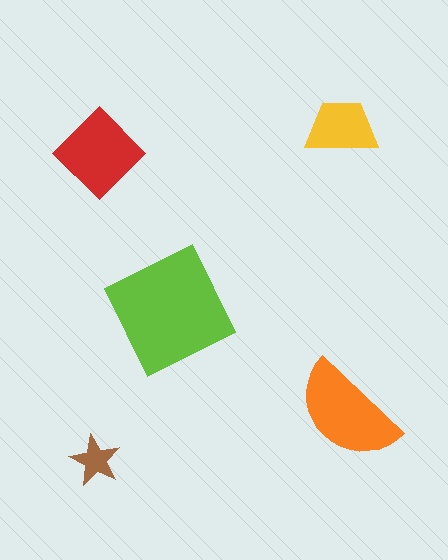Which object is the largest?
The lime square.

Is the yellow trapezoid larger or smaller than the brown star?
Larger.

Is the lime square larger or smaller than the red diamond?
Larger.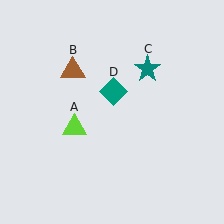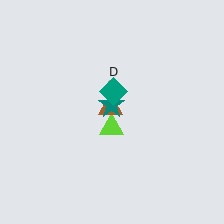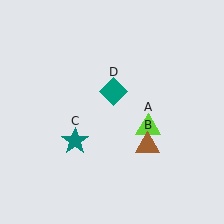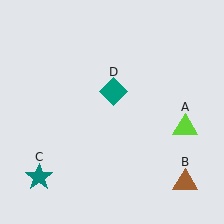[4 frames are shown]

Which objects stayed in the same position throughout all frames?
Teal diamond (object D) remained stationary.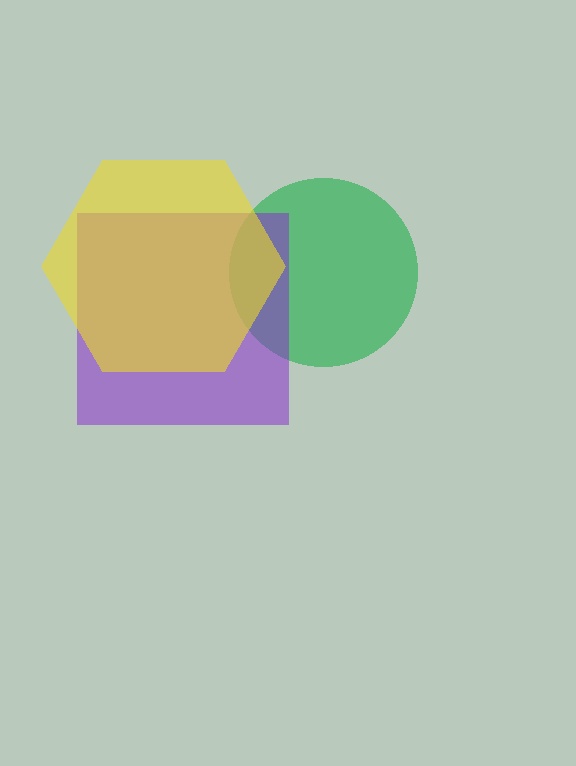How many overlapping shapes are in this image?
There are 3 overlapping shapes in the image.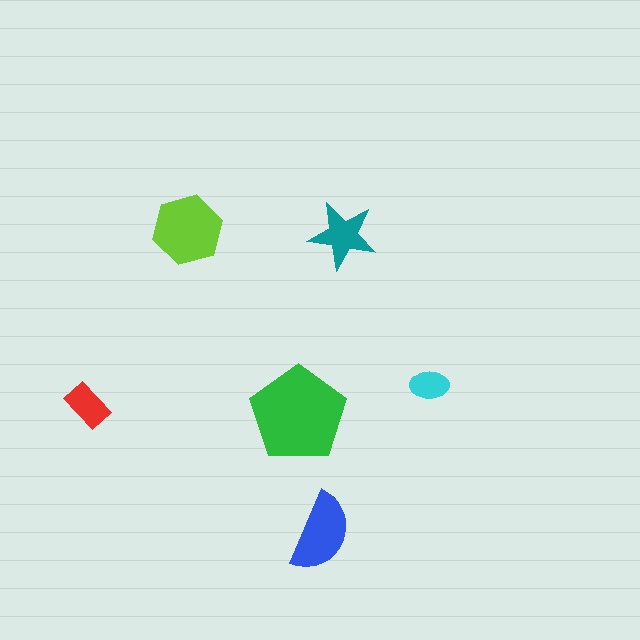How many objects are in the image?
There are 6 objects in the image.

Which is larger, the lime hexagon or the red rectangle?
The lime hexagon.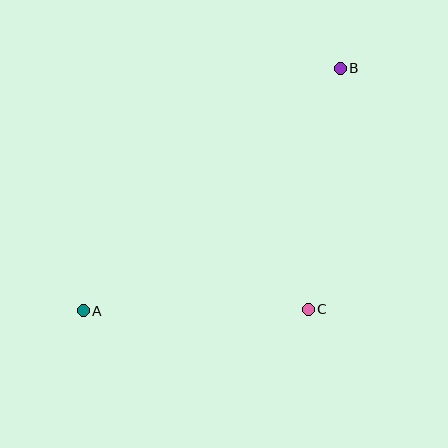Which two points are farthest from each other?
Points A and B are farthest from each other.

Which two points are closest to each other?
Points A and C are closest to each other.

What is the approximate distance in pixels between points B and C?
The distance between B and C is approximately 243 pixels.